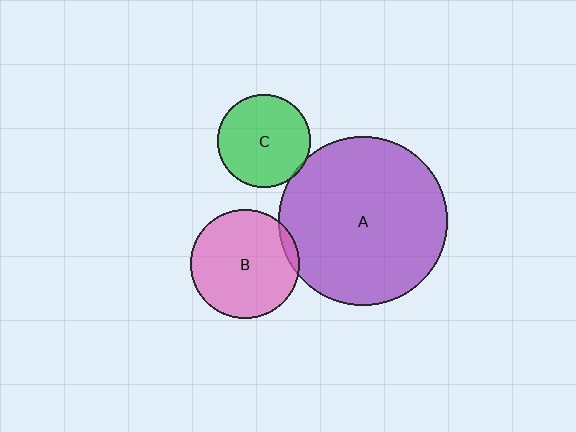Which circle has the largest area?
Circle A (purple).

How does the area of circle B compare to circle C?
Approximately 1.4 times.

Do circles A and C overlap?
Yes.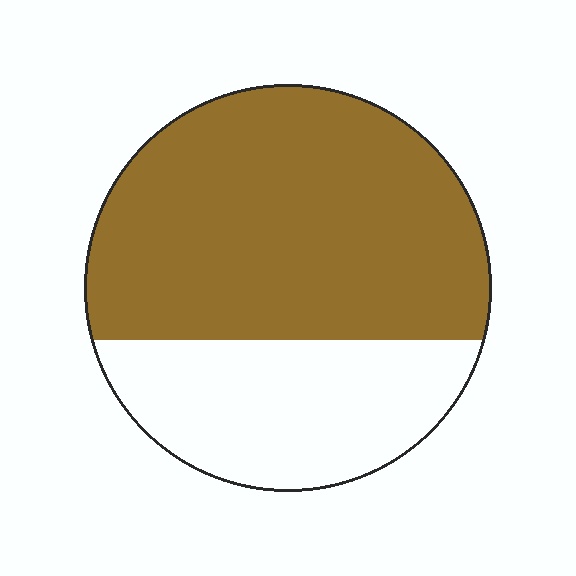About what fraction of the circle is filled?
About two thirds (2/3).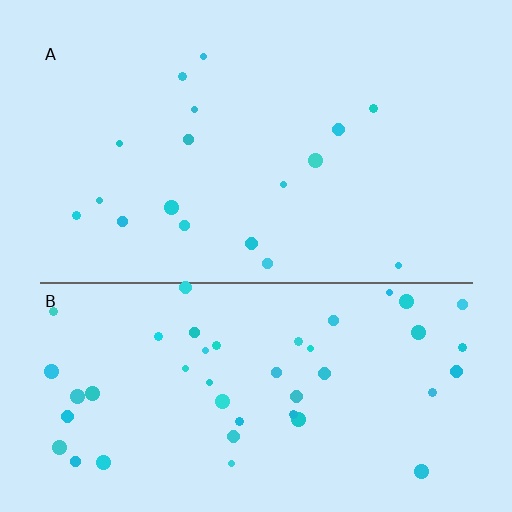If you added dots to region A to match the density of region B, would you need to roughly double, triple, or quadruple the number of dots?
Approximately triple.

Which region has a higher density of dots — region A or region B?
B (the bottom).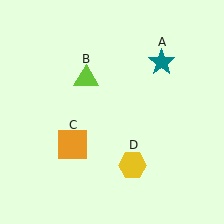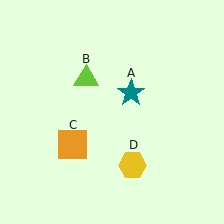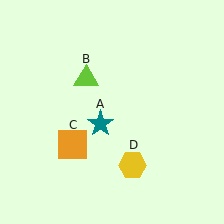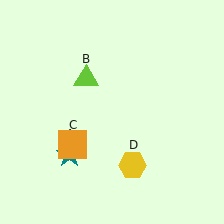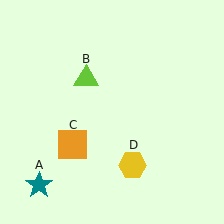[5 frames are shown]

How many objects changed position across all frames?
1 object changed position: teal star (object A).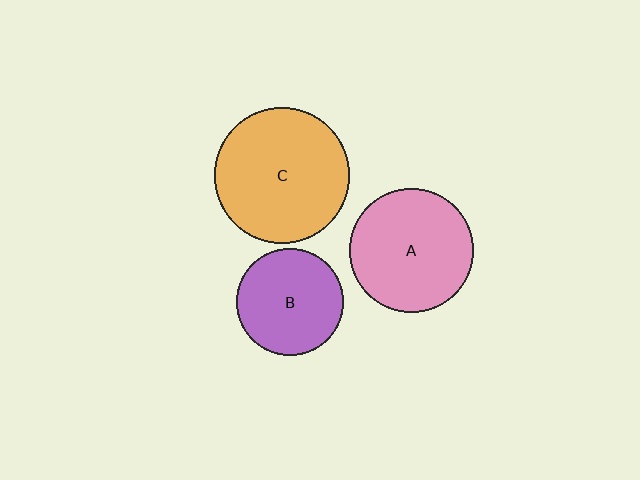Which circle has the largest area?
Circle C (orange).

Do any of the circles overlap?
No, none of the circles overlap.